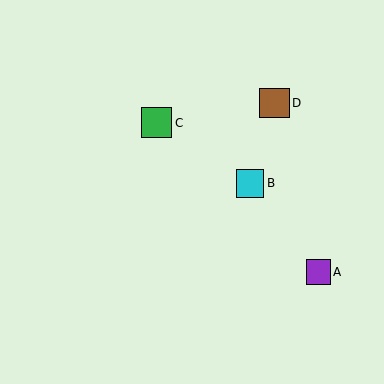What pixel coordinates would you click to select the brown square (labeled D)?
Click at (274, 103) to select the brown square D.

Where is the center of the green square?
The center of the green square is at (157, 123).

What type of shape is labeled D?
Shape D is a brown square.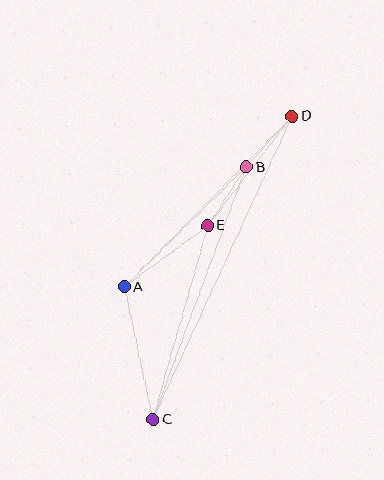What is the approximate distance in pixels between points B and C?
The distance between B and C is approximately 269 pixels.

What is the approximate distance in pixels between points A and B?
The distance between A and B is approximately 171 pixels.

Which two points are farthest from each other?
Points C and D are farthest from each other.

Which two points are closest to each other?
Points B and D are closest to each other.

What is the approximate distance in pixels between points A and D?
The distance between A and D is approximately 239 pixels.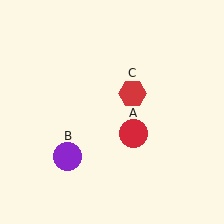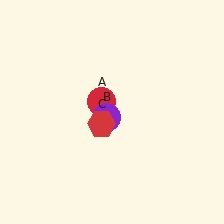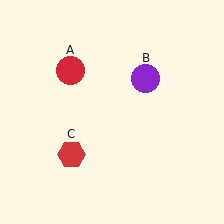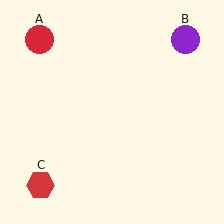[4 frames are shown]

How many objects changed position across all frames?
3 objects changed position: red circle (object A), purple circle (object B), red hexagon (object C).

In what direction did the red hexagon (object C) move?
The red hexagon (object C) moved down and to the left.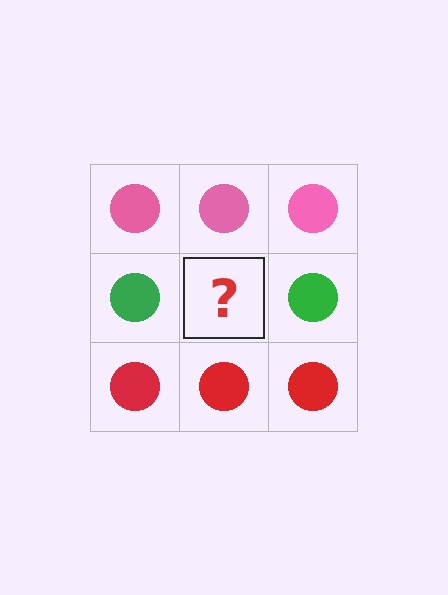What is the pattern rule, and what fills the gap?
The rule is that each row has a consistent color. The gap should be filled with a green circle.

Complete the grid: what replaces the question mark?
The question mark should be replaced with a green circle.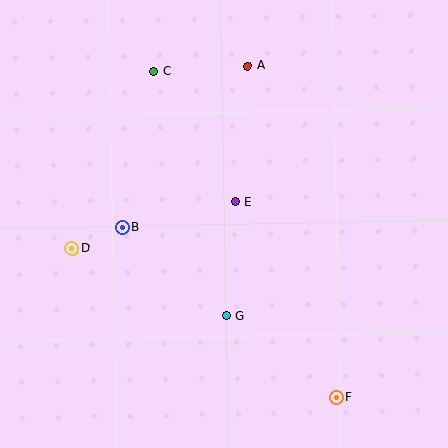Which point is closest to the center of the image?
Point E at (235, 202) is closest to the center.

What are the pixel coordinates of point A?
Point A is at (248, 66).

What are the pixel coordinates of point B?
Point B is at (122, 227).